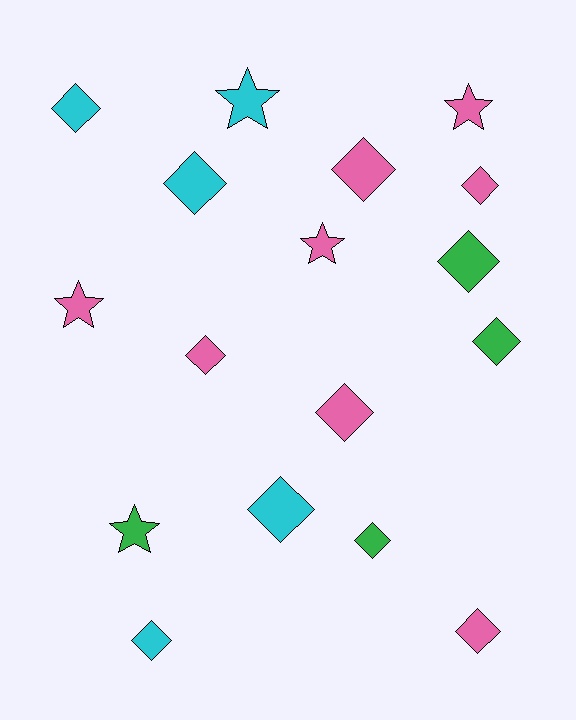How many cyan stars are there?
There is 1 cyan star.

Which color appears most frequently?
Pink, with 8 objects.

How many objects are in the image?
There are 17 objects.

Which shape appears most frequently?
Diamond, with 12 objects.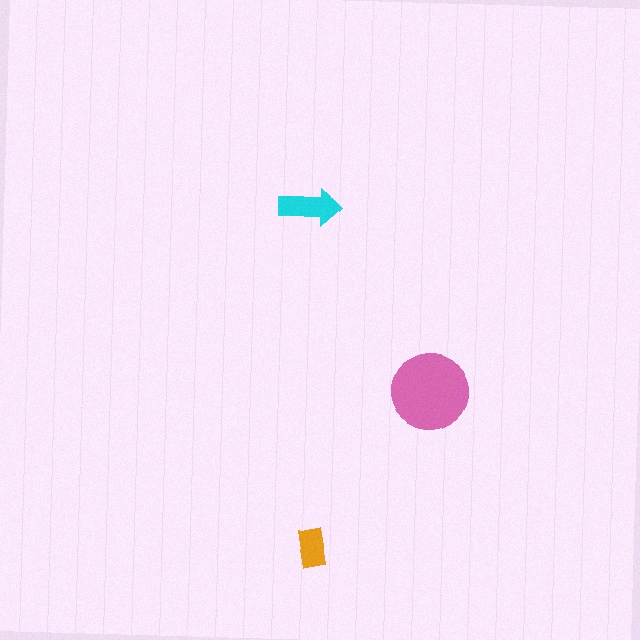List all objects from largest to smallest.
The pink circle, the cyan arrow, the orange rectangle.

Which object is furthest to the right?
The pink circle is rightmost.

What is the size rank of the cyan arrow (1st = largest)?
2nd.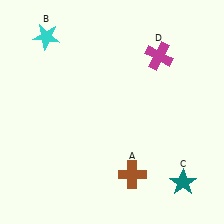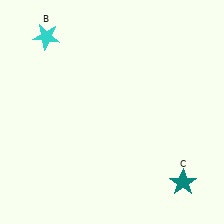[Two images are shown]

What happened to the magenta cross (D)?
The magenta cross (D) was removed in Image 2. It was in the top-right area of Image 1.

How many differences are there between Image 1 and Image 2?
There are 2 differences between the two images.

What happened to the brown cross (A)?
The brown cross (A) was removed in Image 2. It was in the bottom-right area of Image 1.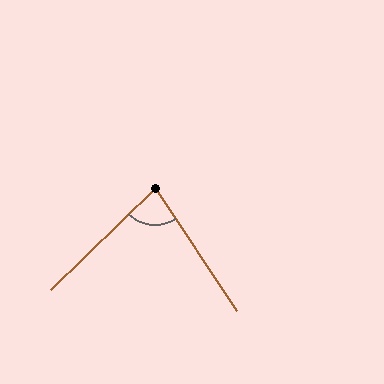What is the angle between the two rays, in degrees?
Approximately 79 degrees.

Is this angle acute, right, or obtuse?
It is acute.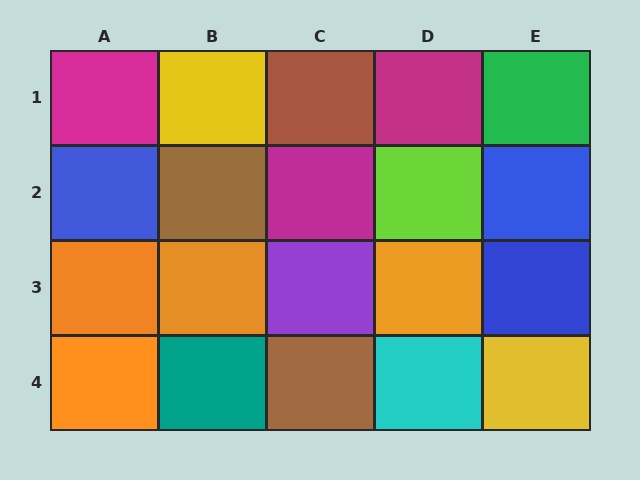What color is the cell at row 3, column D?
Orange.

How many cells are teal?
1 cell is teal.